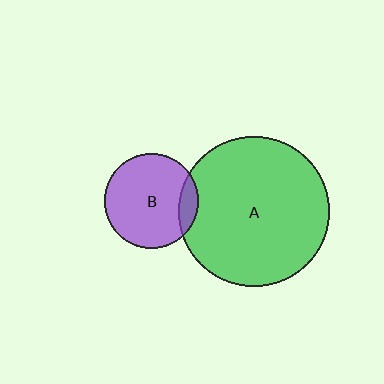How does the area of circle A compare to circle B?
Approximately 2.6 times.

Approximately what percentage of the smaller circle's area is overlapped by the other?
Approximately 15%.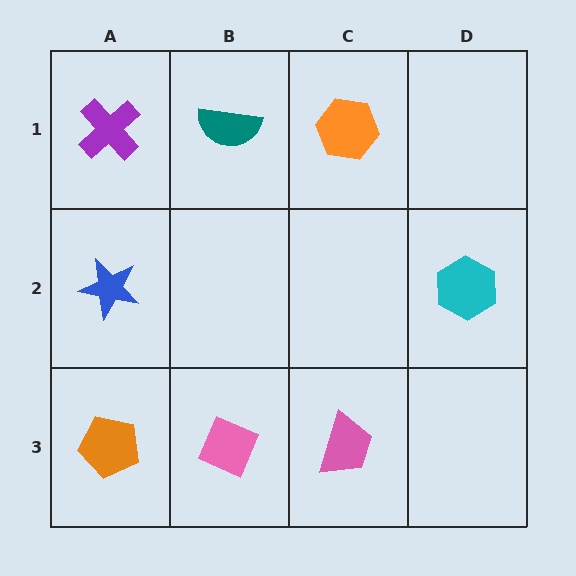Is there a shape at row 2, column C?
No, that cell is empty.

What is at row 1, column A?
A purple cross.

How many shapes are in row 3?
3 shapes.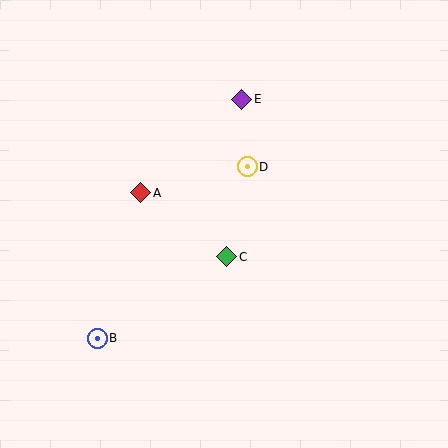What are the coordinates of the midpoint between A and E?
The midpoint between A and E is at (191, 146).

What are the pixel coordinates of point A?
Point A is at (141, 193).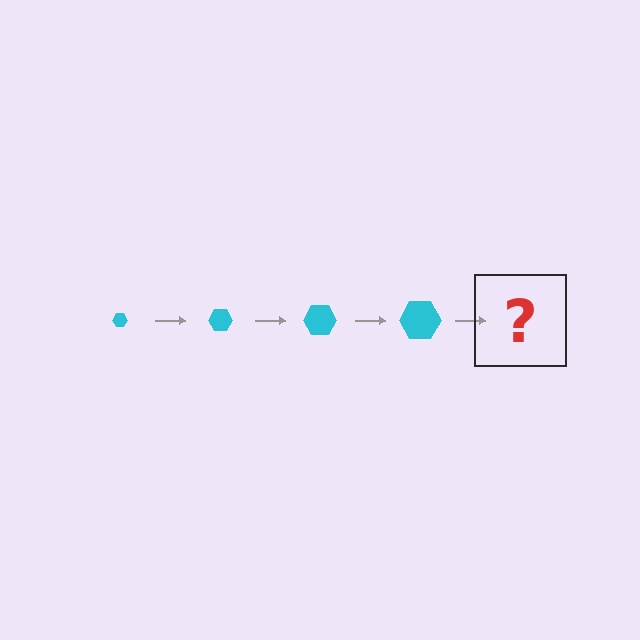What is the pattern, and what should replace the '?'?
The pattern is that the hexagon gets progressively larger each step. The '?' should be a cyan hexagon, larger than the previous one.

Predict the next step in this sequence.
The next step is a cyan hexagon, larger than the previous one.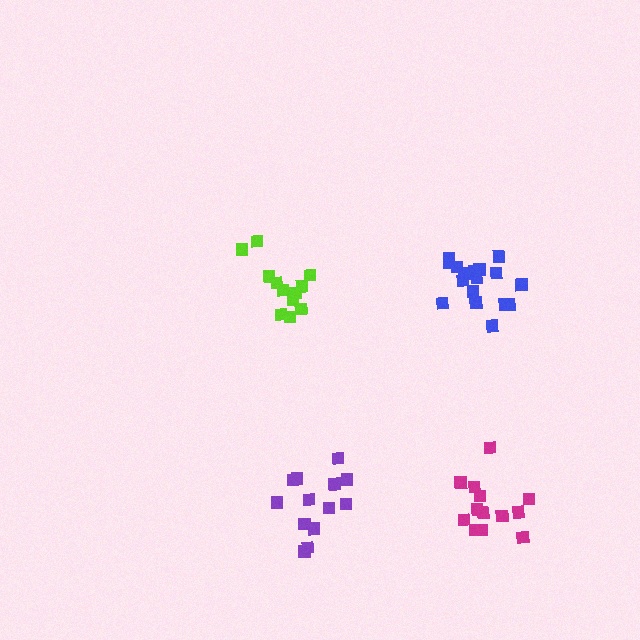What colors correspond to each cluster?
The clusters are colored: blue, magenta, lime, purple.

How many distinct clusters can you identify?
There are 4 distinct clusters.